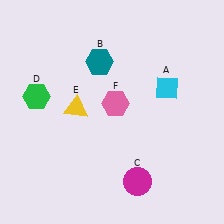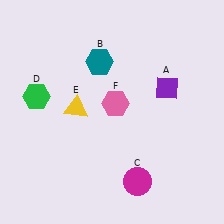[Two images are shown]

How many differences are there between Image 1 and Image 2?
There is 1 difference between the two images.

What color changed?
The diamond (A) changed from cyan in Image 1 to purple in Image 2.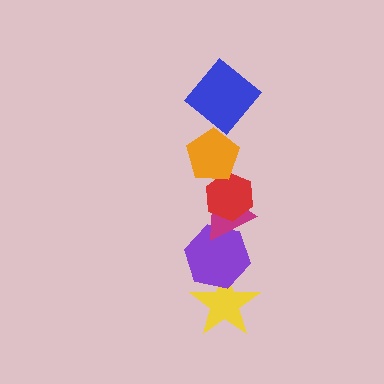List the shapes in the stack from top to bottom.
From top to bottom: the blue diamond, the orange pentagon, the red hexagon, the magenta triangle, the purple hexagon, the yellow star.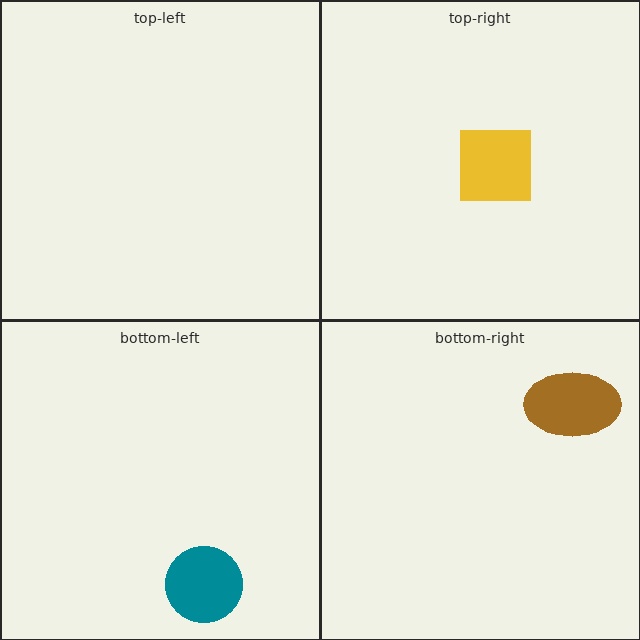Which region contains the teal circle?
The bottom-left region.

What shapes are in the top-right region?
The yellow square.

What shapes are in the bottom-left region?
The teal circle.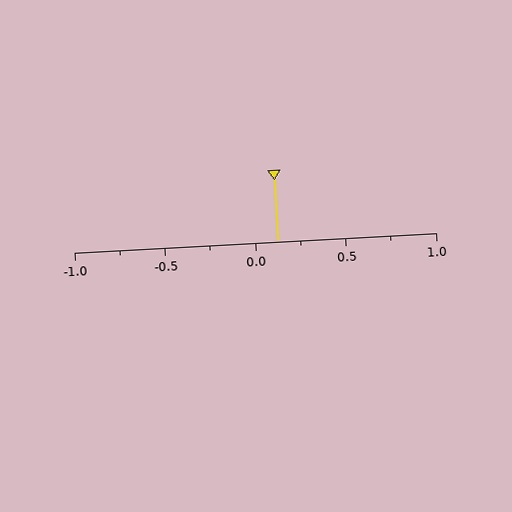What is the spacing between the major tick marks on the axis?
The major ticks are spaced 0.5 apart.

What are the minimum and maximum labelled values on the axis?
The axis runs from -1.0 to 1.0.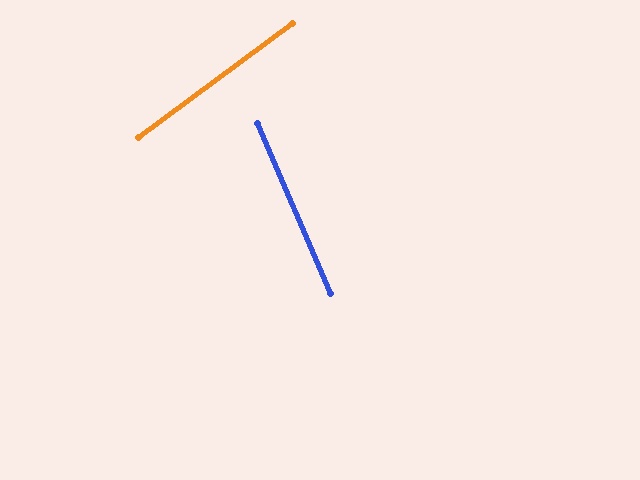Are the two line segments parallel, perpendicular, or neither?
Neither parallel nor perpendicular — they differ by about 77°.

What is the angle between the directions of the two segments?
Approximately 77 degrees.